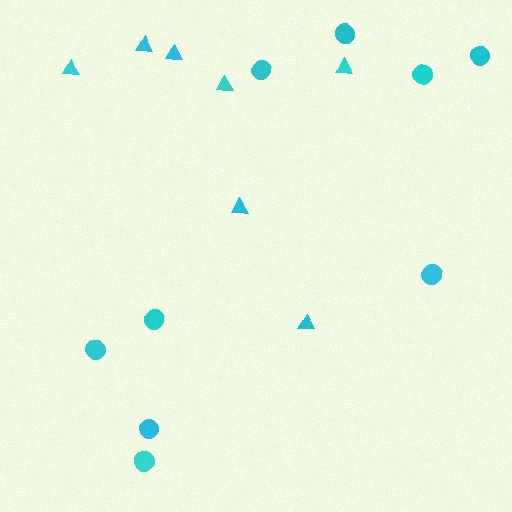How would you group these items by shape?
There are 2 groups: one group of circles (9) and one group of triangles (7).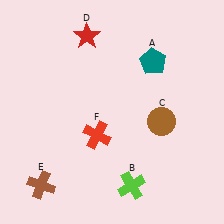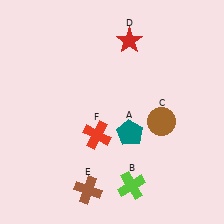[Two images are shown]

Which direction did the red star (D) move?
The red star (D) moved right.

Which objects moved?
The objects that moved are: the teal pentagon (A), the red star (D), the brown cross (E).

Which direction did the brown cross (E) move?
The brown cross (E) moved right.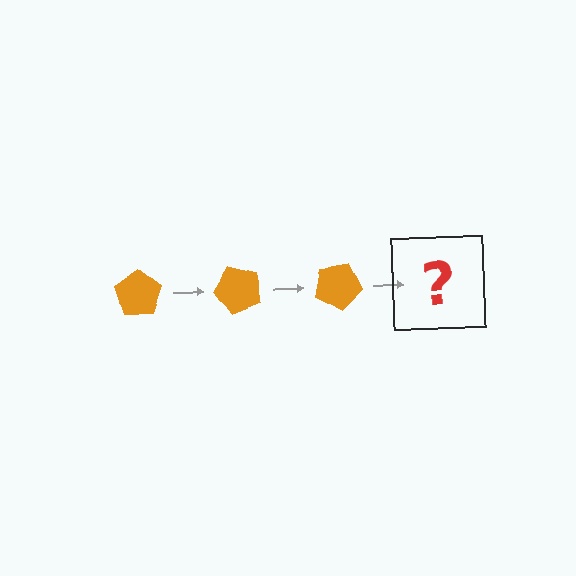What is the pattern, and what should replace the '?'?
The pattern is that the pentagon rotates 50 degrees each step. The '?' should be an orange pentagon rotated 150 degrees.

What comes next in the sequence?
The next element should be an orange pentagon rotated 150 degrees.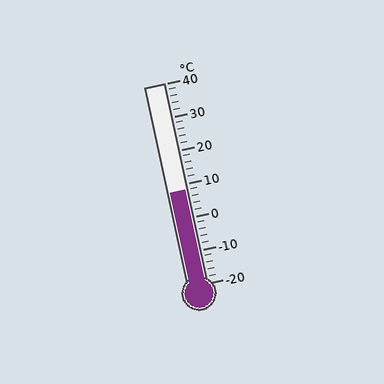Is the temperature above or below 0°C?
The temperature is above 0°C.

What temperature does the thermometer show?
The thermometer shows approximately 8°C.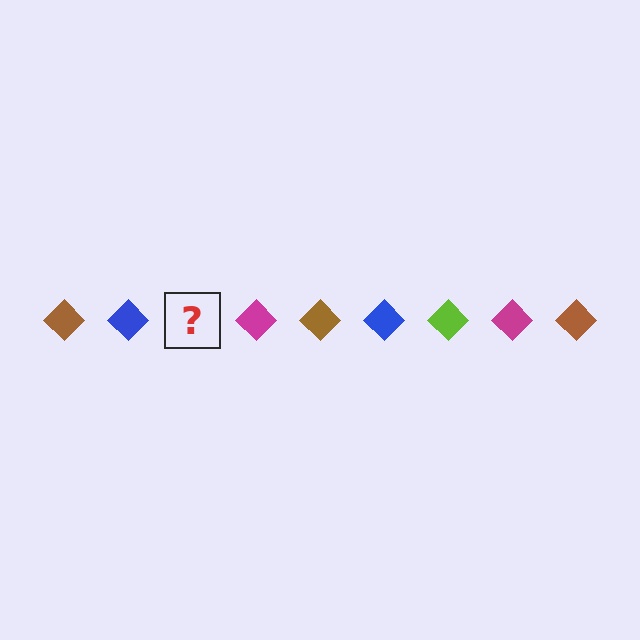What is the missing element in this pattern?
The missing element is a lime diamond.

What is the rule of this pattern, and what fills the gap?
The rule is that the pattern cycles through brown, blue, lime, magenta diamonds. The gap should be filled with a lime diamond.